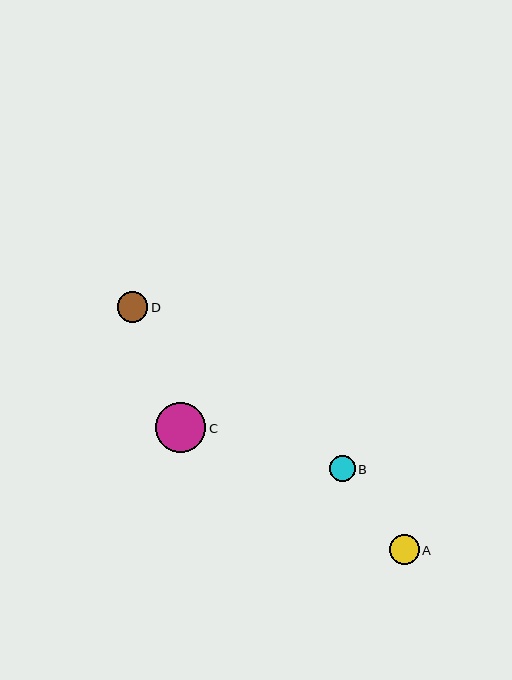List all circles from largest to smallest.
From largest to smallest: C, D, A, B.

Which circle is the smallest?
Circle B is the smallest with a size of approximately 26 pixels.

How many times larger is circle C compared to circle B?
Circle C is approximately 1.9 times the size of circle B.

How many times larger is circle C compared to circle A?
Circle C is approximately 1.7 times the size of circle A.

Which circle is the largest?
Circle C is the largest with a size of approximately 50 pixels.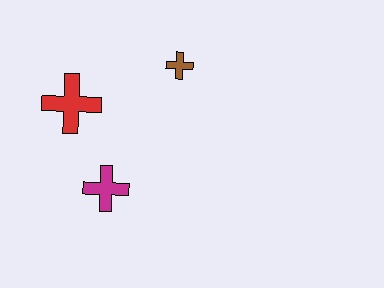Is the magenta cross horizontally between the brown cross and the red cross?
Yes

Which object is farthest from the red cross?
The brown cross is farthest from the red cross.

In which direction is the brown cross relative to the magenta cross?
The brown cross is above the magenta cross.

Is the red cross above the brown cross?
No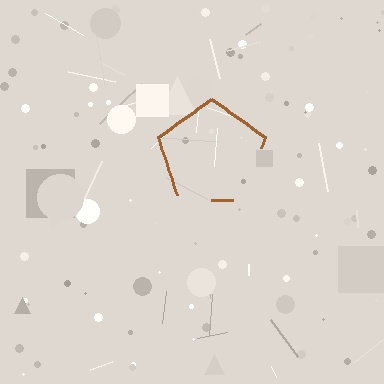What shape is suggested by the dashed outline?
The dashed outline suggests a pentagon.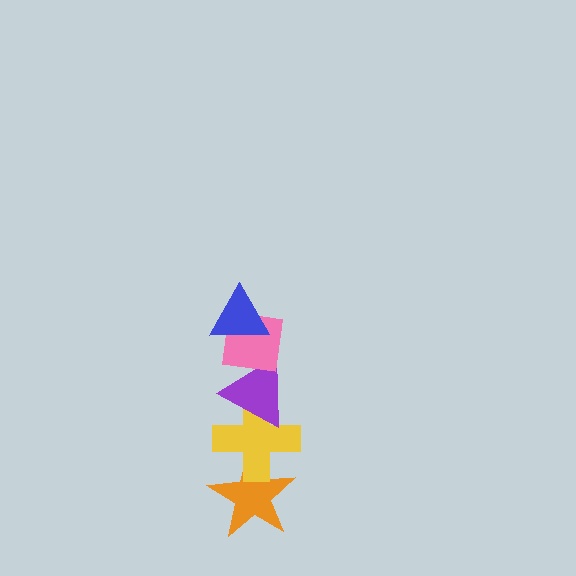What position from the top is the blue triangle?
The blue triangle is 1st from the top.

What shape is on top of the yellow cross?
The purple triangle is on top of the yellow cross.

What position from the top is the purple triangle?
The purple triangle is 3rd from the top.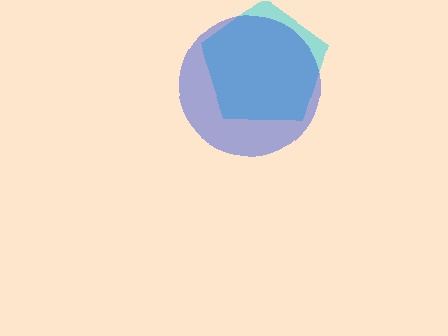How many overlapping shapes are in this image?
There are 2 overlapping shapes in the image.